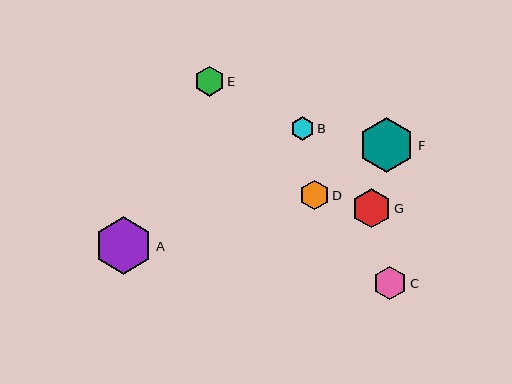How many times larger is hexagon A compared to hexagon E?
Hexagon A is approximately 1.9 times the size of hexagon E.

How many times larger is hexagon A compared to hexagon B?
Hexagon A is approximately 2.4 times the size of hexagon B.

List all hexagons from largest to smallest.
From largest to smallest: A, F, G, C, E, D, B.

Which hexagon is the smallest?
Hexagon B is the smallest with a size of approximately 24 pixels.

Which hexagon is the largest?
Hexagon A is the largest with a size of approximately 58 pixels.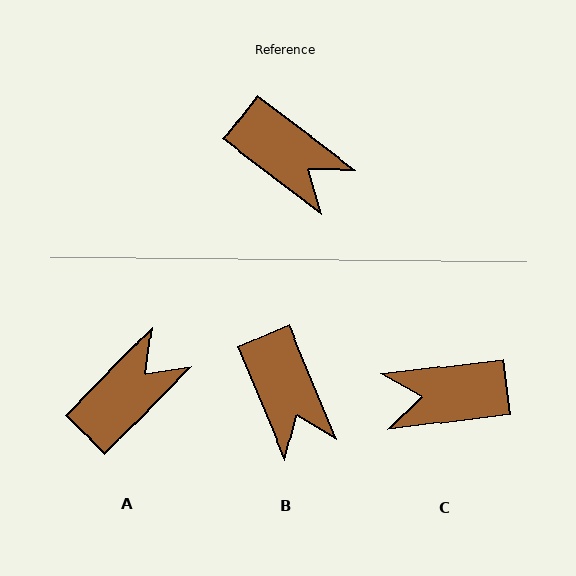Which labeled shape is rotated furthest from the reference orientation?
C, about 136 degrees away.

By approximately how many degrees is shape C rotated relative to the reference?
Approximately 136 degrees clockwise.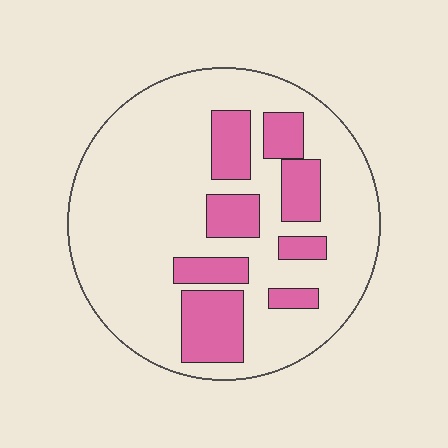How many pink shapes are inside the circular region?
8.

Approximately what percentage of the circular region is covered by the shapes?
Approximately 25%.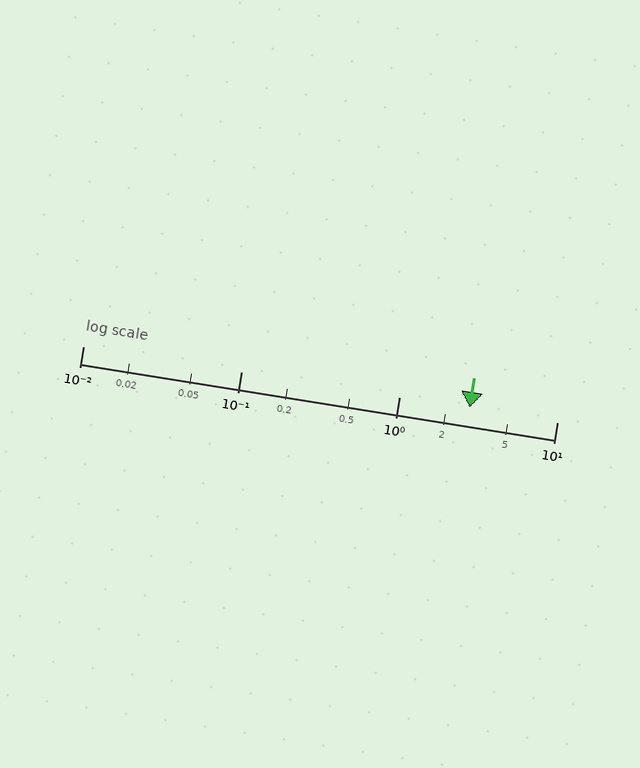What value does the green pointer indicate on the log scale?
The pointer indicates approximately 2.8.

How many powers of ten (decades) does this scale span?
The scale spans 3 decades, from 0.01 to 10.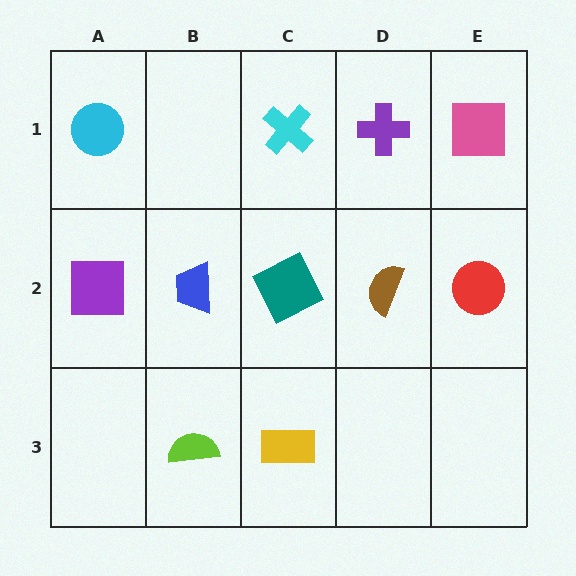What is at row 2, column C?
A teal square.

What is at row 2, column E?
A red circle.